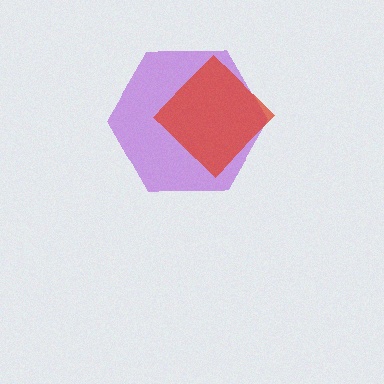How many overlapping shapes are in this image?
There are 2 overlapping shapes in the image.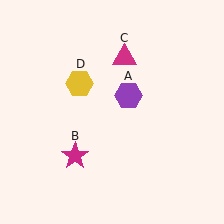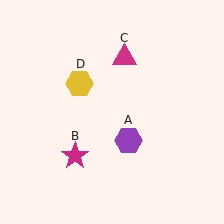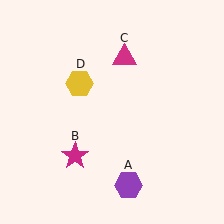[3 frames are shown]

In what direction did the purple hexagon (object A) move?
The purple hexagon (object A) moved down.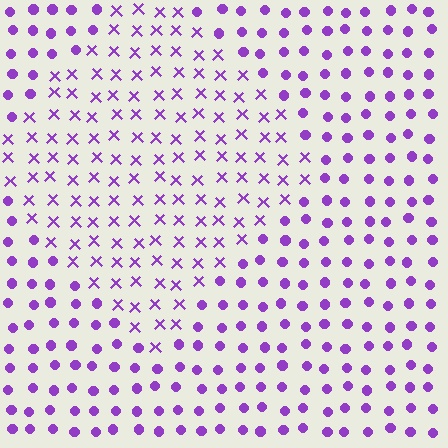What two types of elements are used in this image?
The image uses X marks inside the diamond region and circles outside it.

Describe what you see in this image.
The image is filled with small purple elements arranged in a uniform grid. A diamond-shaped region contains X marks, while the surrounding area contains circles. The boundary is defined purely by the change in element shape.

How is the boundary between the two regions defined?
The boundary is defined by a change in element shape: X marks inside vs. circles outside. All elements share the same color and spacing.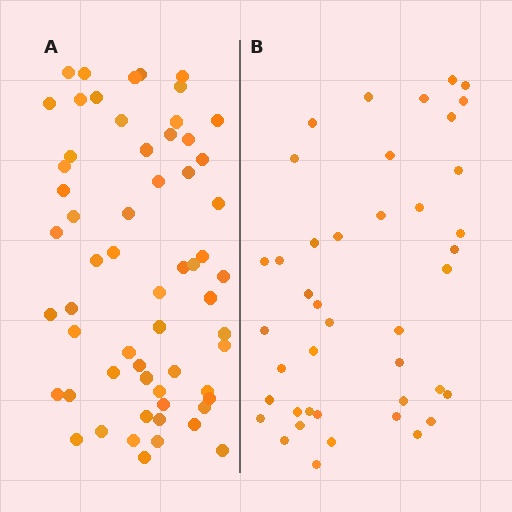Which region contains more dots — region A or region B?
Region A (the left region) has more dots.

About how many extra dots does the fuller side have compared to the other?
Region A has approximately 20 more dots than region B.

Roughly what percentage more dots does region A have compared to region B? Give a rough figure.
About 45% more.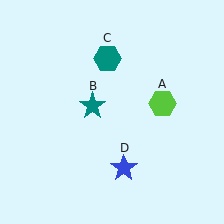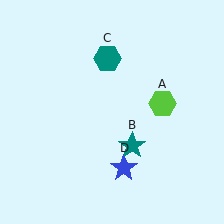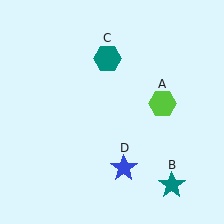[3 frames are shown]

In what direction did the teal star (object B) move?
The teal star (object B) moved down and to the right.